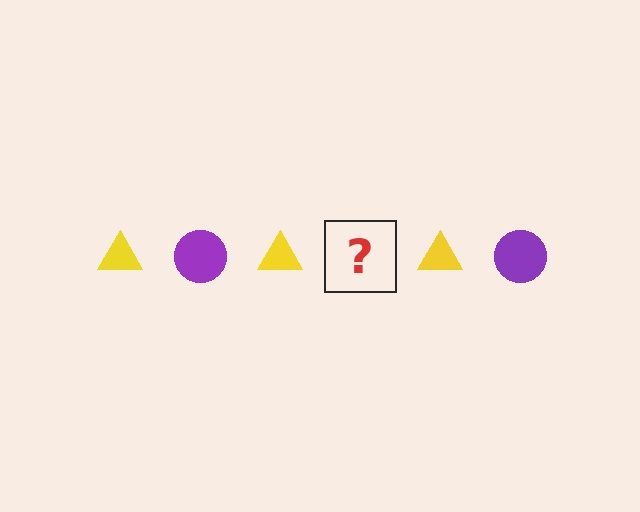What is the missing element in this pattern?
The missing element is a purple circle.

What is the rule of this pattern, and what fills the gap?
The rule is that the pattern alternates between yellow triangle and purple circle. The gap should be filled with a purple circle.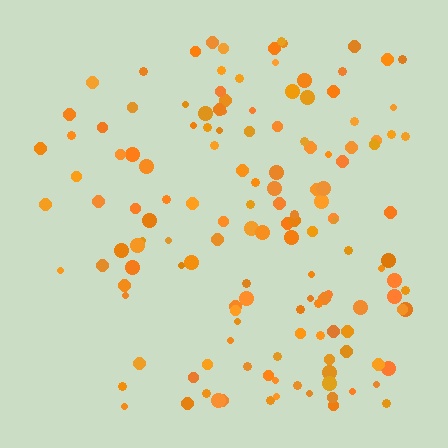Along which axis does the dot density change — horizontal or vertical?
Horizontal.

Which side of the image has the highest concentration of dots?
The right.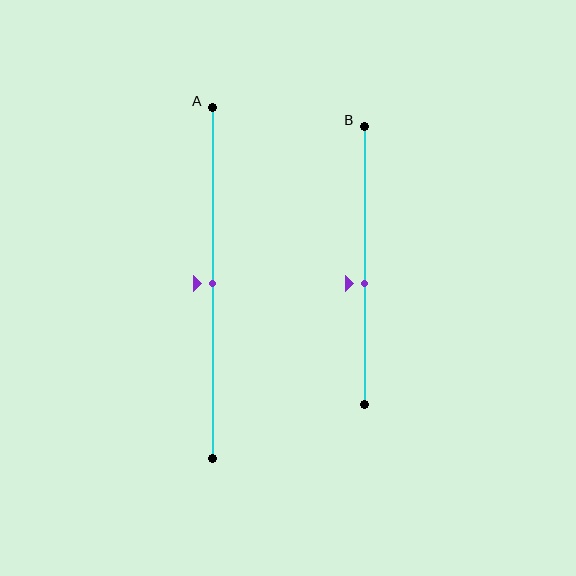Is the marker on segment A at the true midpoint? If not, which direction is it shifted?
Yes, the marker on segment A is at the true midpoint.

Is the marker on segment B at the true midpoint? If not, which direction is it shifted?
No, the marker on segment B is shifted downward by about 6% of the segment length.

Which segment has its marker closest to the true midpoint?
Segment A has its marker closest to the true midpoint.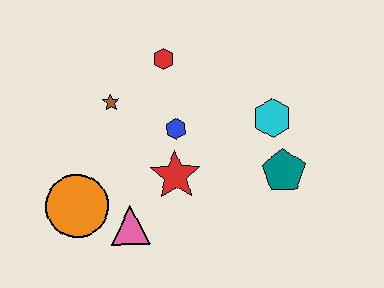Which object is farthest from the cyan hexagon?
The orange circle is farthest from the cyan hexagon.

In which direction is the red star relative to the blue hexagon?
The red star is below the blue hexagon.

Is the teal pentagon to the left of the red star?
No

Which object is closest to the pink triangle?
The orange circle is closest to the pink triangle.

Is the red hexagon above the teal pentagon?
Yes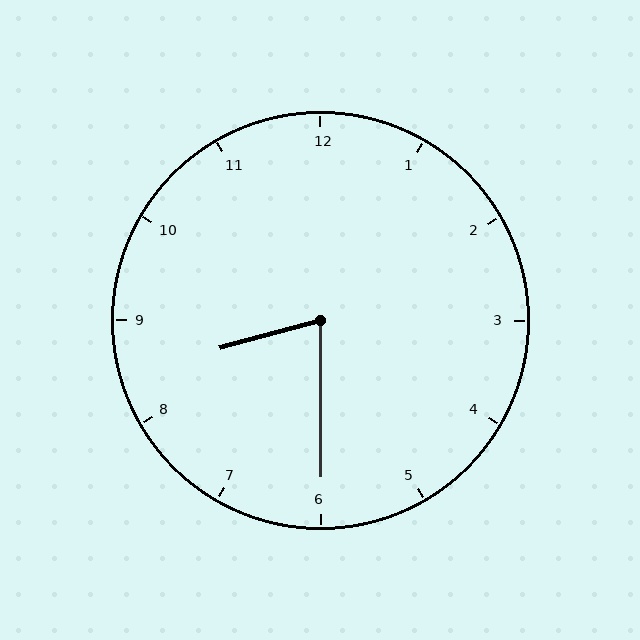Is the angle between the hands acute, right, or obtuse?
It is acute.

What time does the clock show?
8:30.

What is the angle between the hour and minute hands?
Approximately 75 degrees.